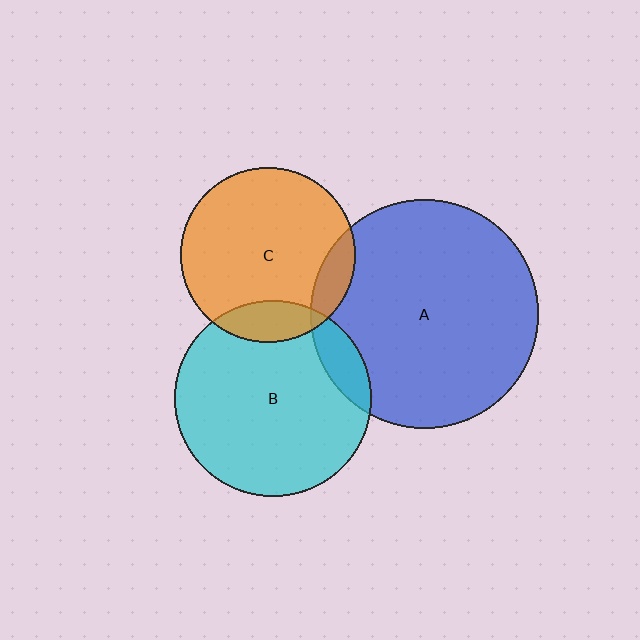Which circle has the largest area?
Circle A (blue).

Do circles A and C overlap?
Yes.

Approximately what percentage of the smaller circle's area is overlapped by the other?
Approximately 10%.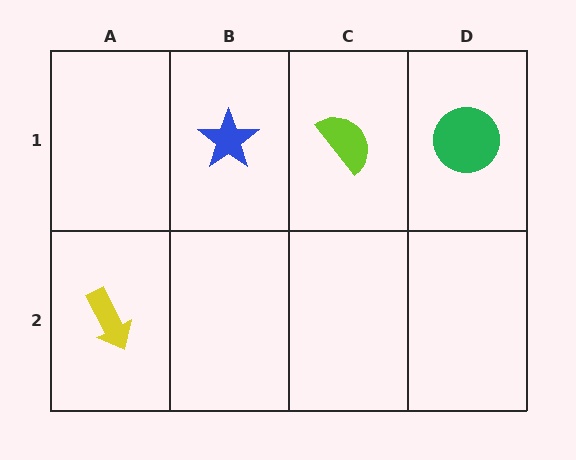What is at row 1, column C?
A lime semicircle.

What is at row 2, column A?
A yellow arrow.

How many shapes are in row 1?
3 shapes.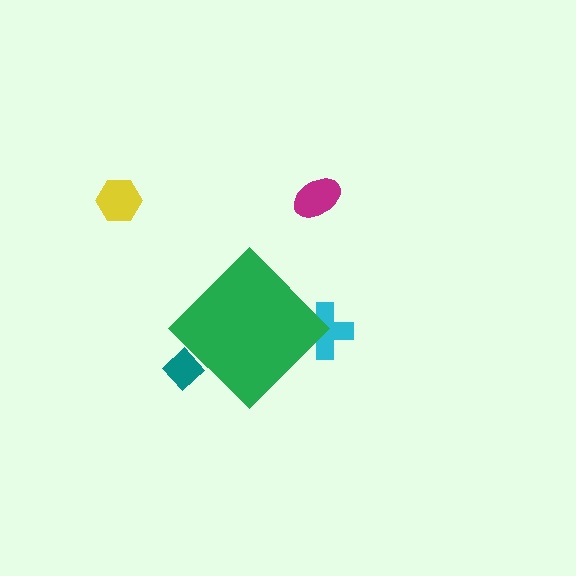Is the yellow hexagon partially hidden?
No, the yellow hexagon is fully visible.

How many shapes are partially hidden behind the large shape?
2 shapes are partially hidden.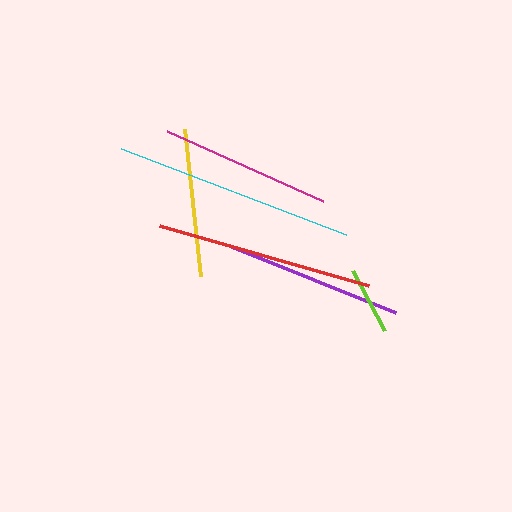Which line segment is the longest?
The cyan line is the longest at approximately 241 pixels.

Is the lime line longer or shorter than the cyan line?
The cyan line is longer than the lime line.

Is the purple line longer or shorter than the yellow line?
The purple line is longer than the yellow line.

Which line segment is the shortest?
The lime line is the shortest at approximately 68 pixels.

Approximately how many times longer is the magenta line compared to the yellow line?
The magenta line is approximately 1.2 times the length of the yellow line.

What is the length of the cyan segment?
The cyan segment is approximately 241 pixels long.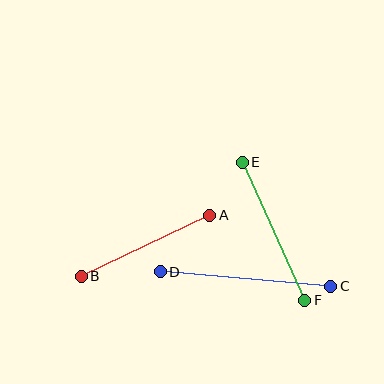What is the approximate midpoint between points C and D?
The midpoint is at approximately (246, 279) pixels.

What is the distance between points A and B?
The distance is approximately 142 pixels.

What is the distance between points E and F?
The distance is approximately 152 pixels.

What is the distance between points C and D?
The distance is approximately 171 pixels.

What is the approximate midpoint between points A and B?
The midpoint is at approximately (146, 246) pixels.